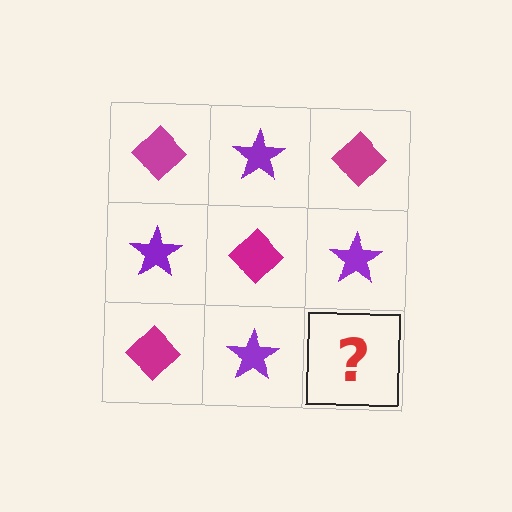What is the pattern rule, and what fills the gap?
The rule is that it alternates magenta diamond and purple star in a checkerboard pattern. The gap should be filled with a magenta diamond.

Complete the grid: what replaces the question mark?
The question mark should be replaced with a magenta diamond.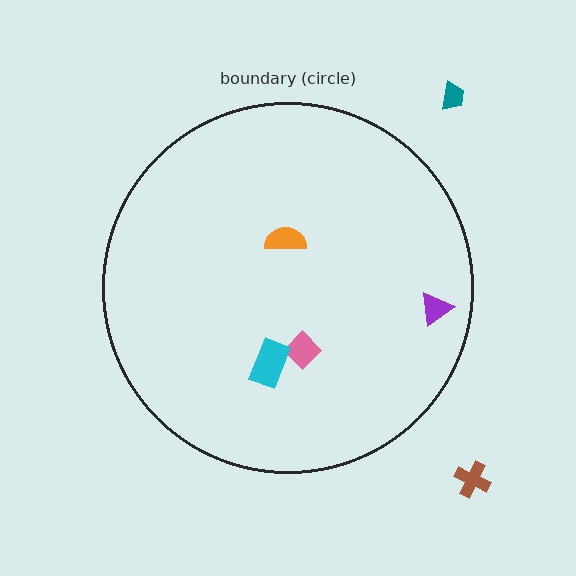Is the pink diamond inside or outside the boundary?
Inside.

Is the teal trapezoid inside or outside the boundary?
Outside.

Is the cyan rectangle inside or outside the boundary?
Inside.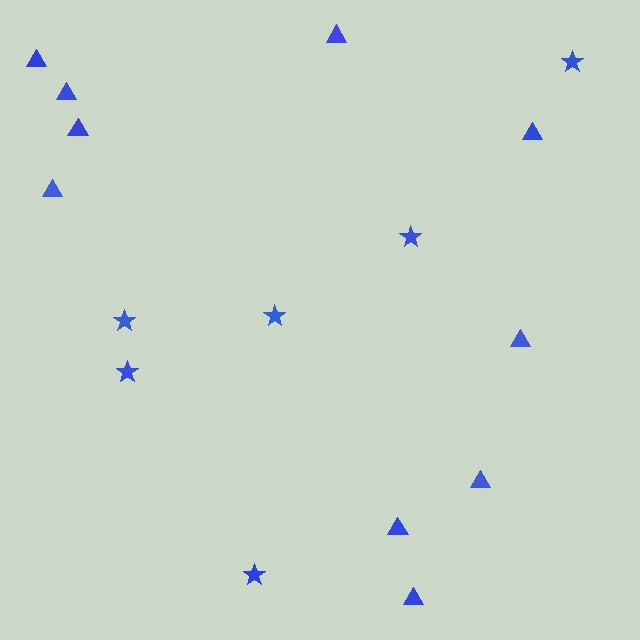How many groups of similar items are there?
There are 2 groups: one group of stars (6) and one group of triangles (10).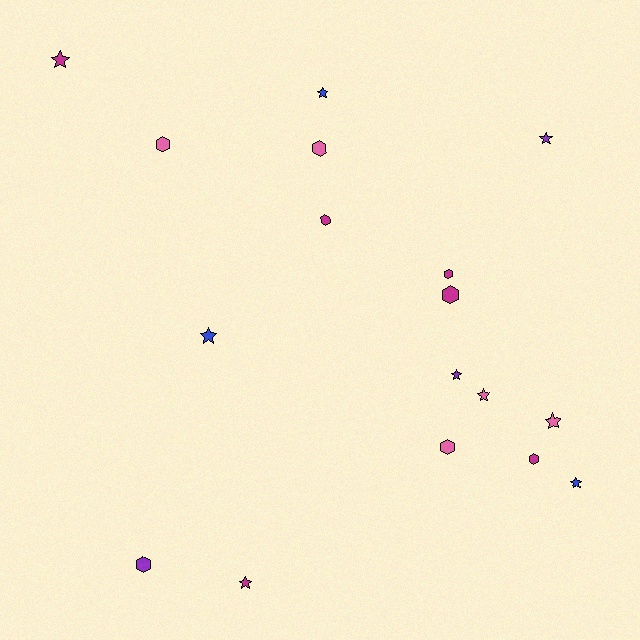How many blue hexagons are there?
There are no blue hexagons.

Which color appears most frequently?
Magenta, with 6 objects.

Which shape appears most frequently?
Star, with 9 objects.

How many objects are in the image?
There are 17 objects.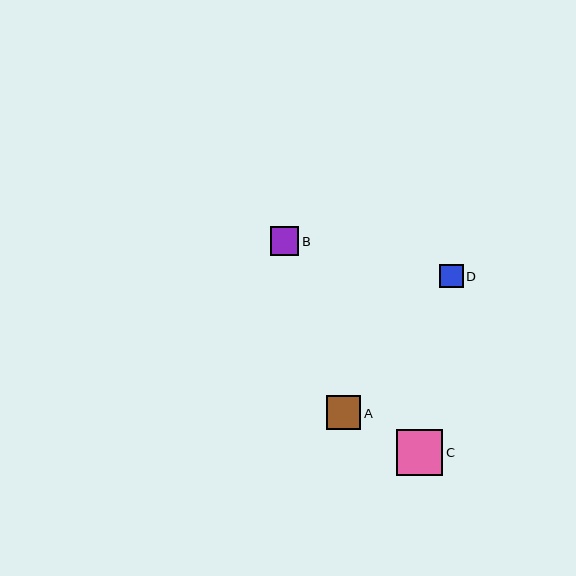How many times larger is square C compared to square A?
Square C is approximately 1.3 times the size of square A.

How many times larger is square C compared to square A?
Square C is approximately 1.3 times the size of square A.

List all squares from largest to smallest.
From largest to smallest: C, A, B, D.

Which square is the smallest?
Square D is the smallest with a size of approximately 24 pixels.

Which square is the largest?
Square C is the largest with a size of approximately 46 pixels.